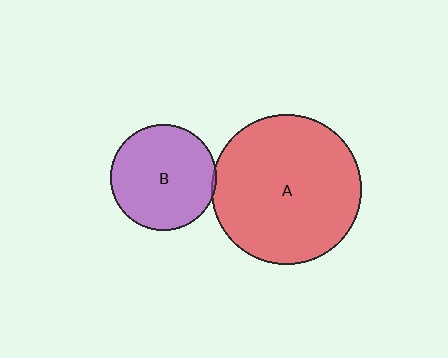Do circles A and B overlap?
Yes.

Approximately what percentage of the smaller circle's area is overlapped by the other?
Approximately 5%.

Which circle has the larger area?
Circle A (red).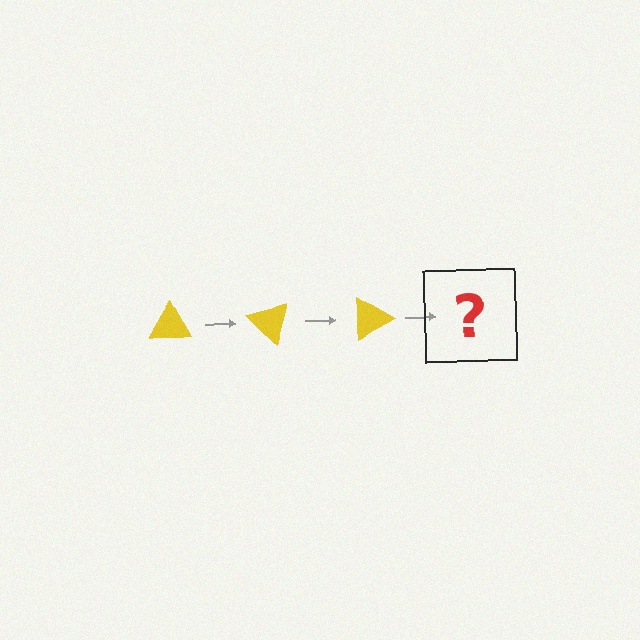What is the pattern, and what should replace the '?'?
The pattern is that the triangle rotates 45 degrees each step. The '?' should be a yellow triangle rotated 135 degrees.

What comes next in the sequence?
The next element should be a yellow triangle rotated 135 degrees.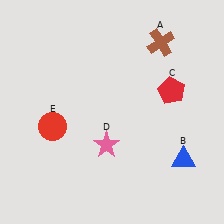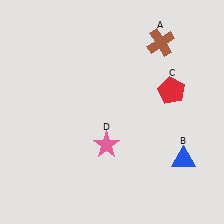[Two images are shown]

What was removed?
The red circle (E) was removed in Image 2.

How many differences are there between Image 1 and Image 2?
There is 1 difference between the two images.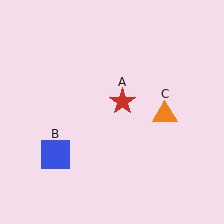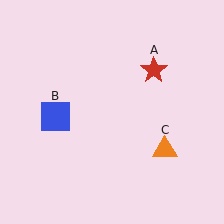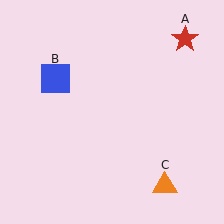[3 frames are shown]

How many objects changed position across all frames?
3 objects changed position: red star (object A), blue square (object B), orange triangle (object C).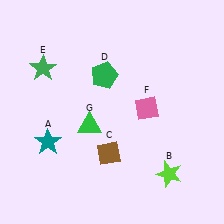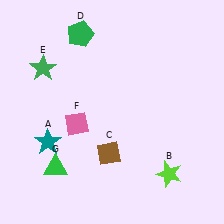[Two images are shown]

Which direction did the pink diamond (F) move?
The pink diamond (F) moved left.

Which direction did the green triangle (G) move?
The green triangle (G) moved down.